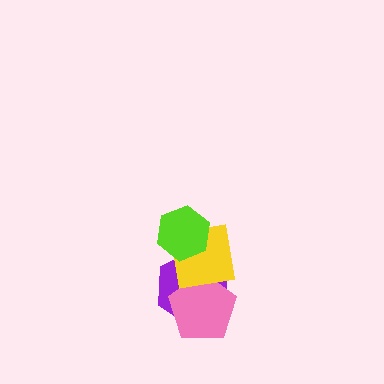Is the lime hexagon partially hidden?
No, no other shape covers it.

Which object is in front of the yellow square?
The lime hexagon is in front of the yellow square.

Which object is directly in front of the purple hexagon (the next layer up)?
The pink pentagon is directly in front of the purple hexagon.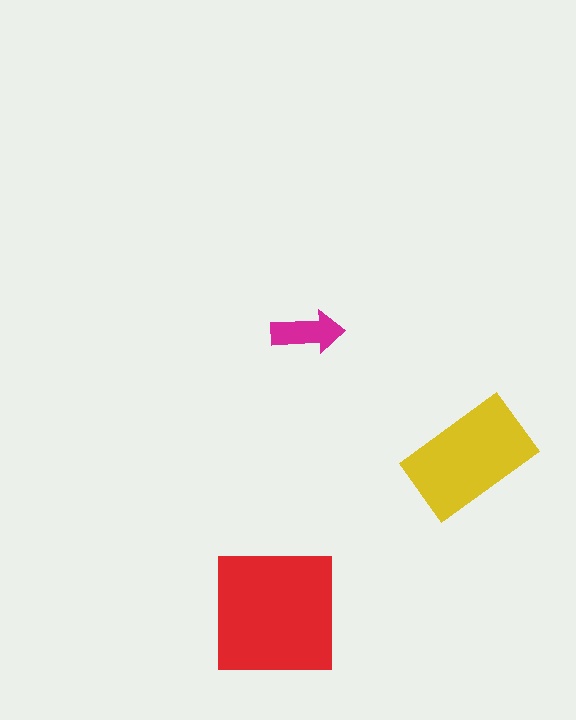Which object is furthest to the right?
The yellow rectangle is rightmost.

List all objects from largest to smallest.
The red square, the yellow rectangle, the magenta arrow.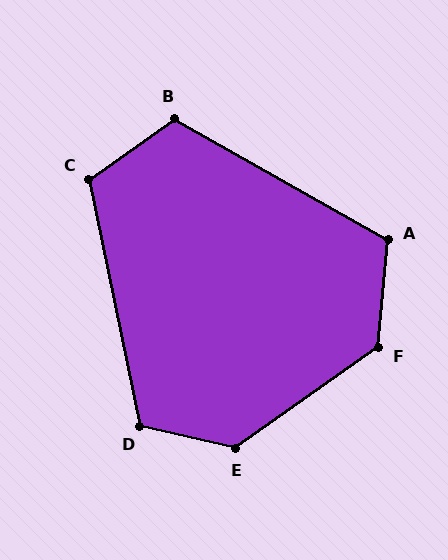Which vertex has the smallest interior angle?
C, at approximately 114 degrees.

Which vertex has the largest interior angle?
E, at approximately 132 degrees.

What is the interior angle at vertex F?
Approximately 130 degrees (obtuse).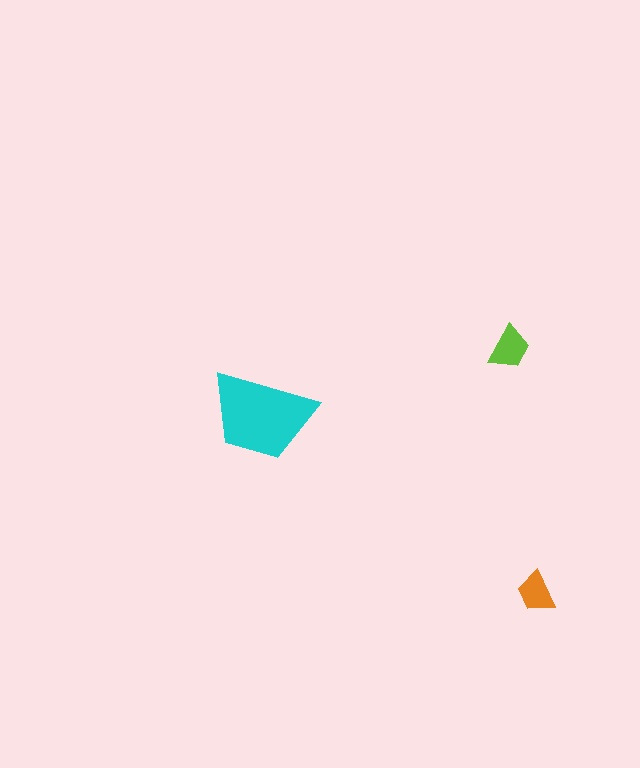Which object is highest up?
The lime trapezoid is topmost.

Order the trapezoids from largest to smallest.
the cyan one, the lime one, the orange one.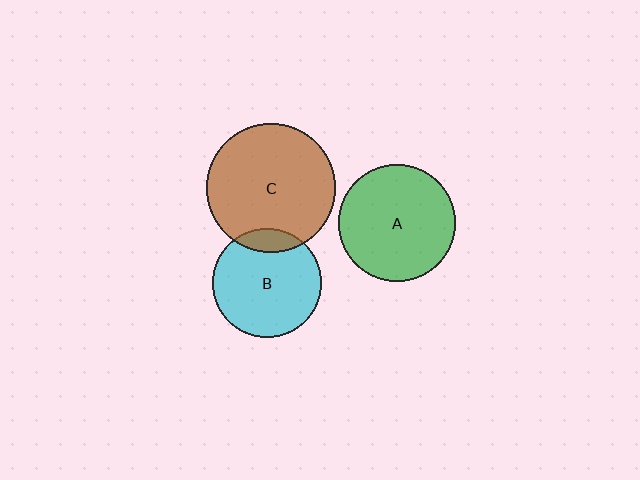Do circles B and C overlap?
Yes.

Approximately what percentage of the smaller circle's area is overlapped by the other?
Approximately 10%.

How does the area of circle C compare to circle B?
Approximately 1.4 times.